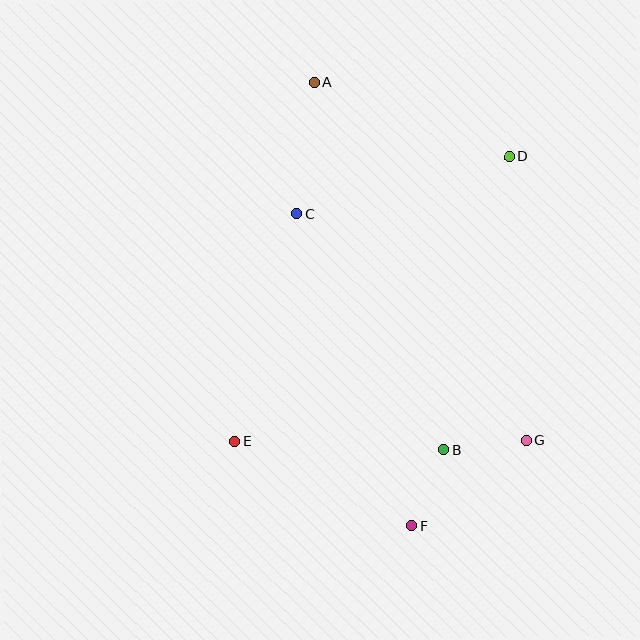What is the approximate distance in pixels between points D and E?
The distance between D and E is approximately 396 pixels.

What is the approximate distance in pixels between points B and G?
The distance between B and G is approximately 83 pixels.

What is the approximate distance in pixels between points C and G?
The distance between C and G is approximately 322 pixels.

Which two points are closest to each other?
Points B and F are closest to each other.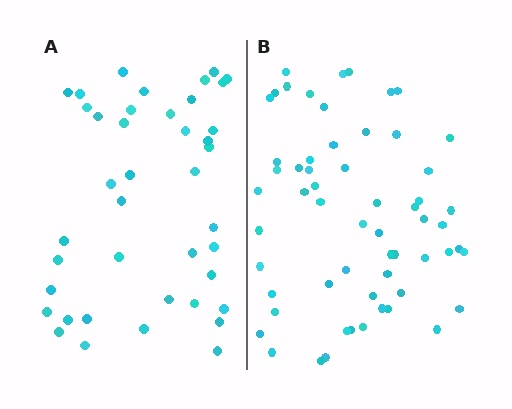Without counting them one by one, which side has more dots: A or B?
Region B (the right region) has more dots.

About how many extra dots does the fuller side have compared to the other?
Region B has approximately 20 more dots than region A.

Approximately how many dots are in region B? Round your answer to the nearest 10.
About 60 dots. (The exact count is 59, which rounds to 60.)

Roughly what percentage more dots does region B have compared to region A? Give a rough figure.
About 45% more.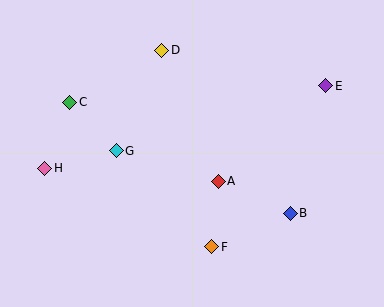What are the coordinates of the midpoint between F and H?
The midpoint between F and H is at (128, 208).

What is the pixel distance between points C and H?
The distance between C and H is 70 pixels.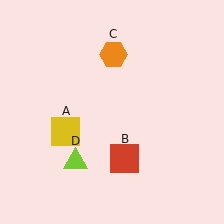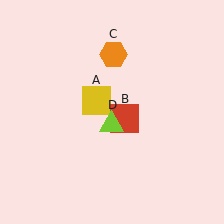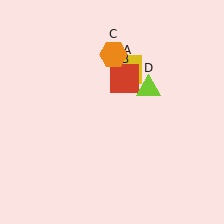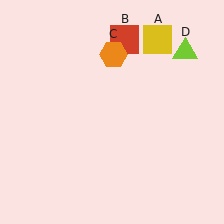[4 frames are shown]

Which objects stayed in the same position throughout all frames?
Orange hexagon (object C) remained stationary.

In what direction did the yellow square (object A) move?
The yellow square (object A) moved up and to the right.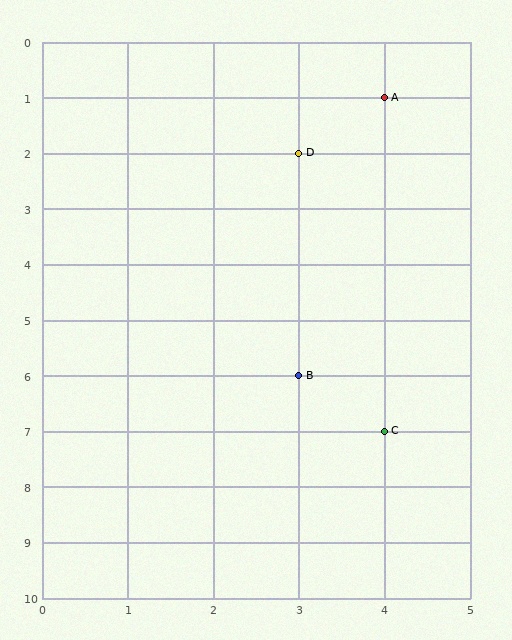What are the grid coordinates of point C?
Point C is at grid coordinates (4, 7).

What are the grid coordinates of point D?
Point D is at grid coordinates (3, 2).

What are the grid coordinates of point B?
Point B is at grid coordinates (3, 6).